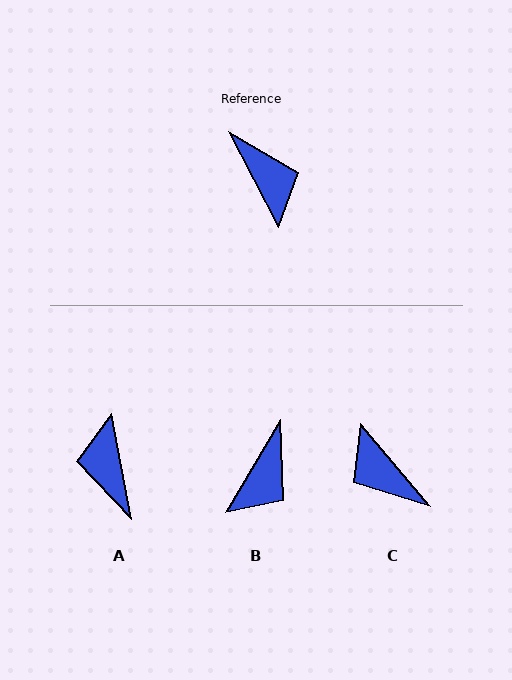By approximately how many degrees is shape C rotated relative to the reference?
Approximately 167 degrees clockwise.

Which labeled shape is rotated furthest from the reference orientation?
C, about 167 degrees away.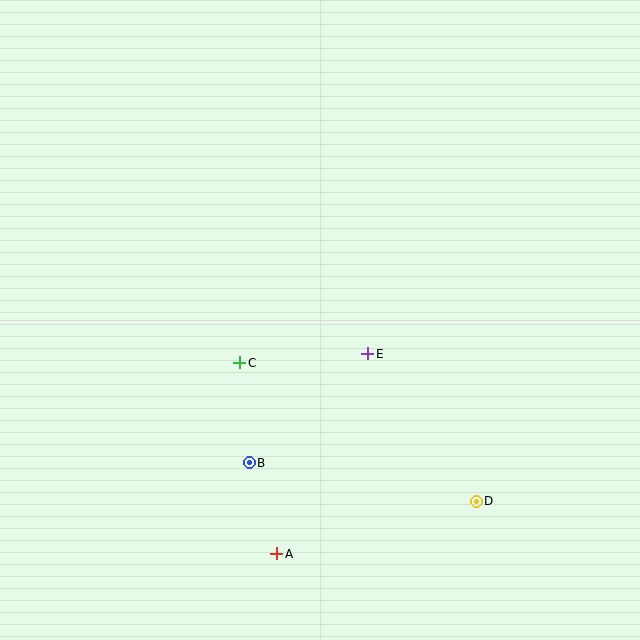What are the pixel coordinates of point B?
Point B is at (249, 463).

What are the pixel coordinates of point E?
Point E is at (368, 354).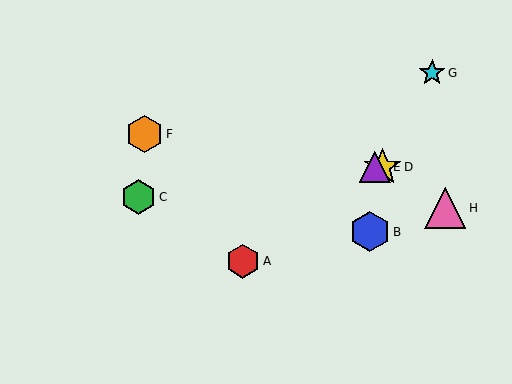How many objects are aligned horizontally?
2 objects (D, E) are aligned horizontally.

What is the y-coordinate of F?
Object F is at y≈134.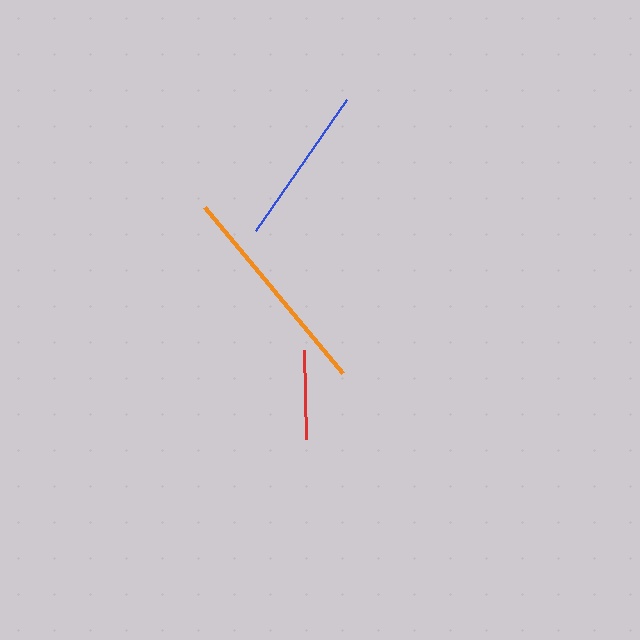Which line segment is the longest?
The orange line is the longest at approximately 215 pixels.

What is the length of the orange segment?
The orange segment is approximately 215 pixels long.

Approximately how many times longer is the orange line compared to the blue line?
The orange line is approximately 1.3 times the length of the blue line.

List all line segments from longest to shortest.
From longest to shortest: orange, blue, red.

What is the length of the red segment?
The red segment is approximately 89 pixels long.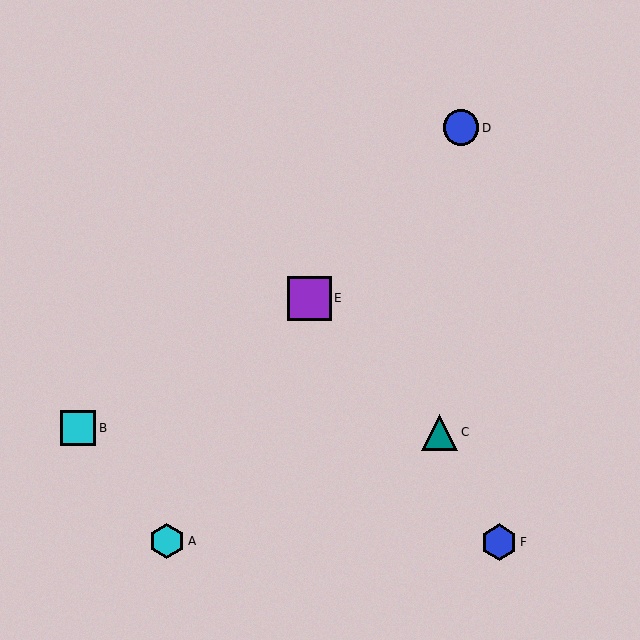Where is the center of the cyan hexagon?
The center of the cyan hexagon is at (167, 541).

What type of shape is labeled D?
Shape D is a blue circle.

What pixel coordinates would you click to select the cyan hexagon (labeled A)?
Click at (167, 541) to select the cyan hexagon A.